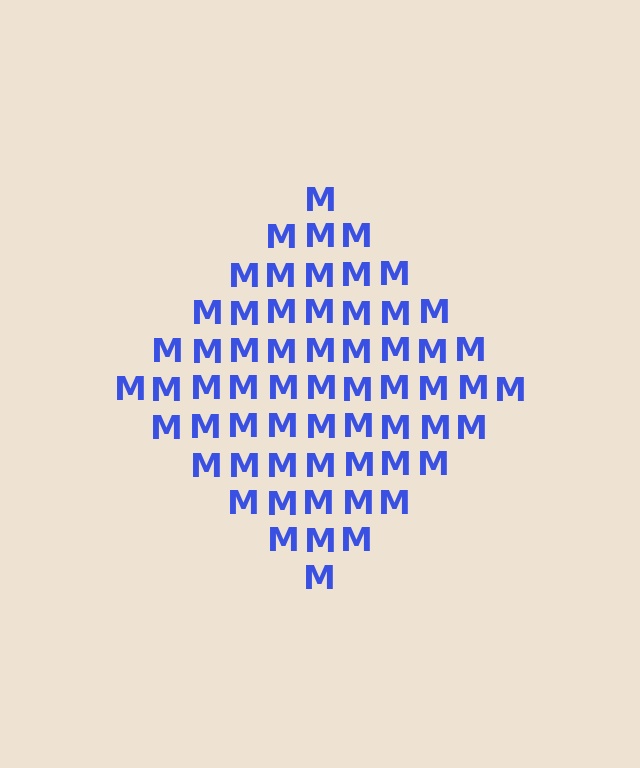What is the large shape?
The large shape is a diamond.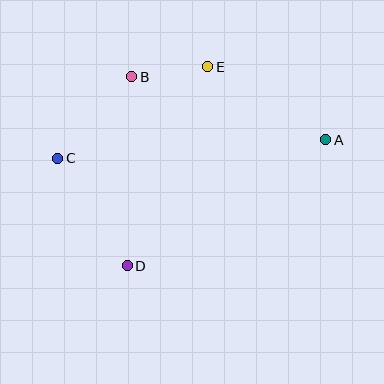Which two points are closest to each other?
Points B and E are closest to each other.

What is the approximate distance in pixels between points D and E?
The distance between D and E is approximately 214 pixels.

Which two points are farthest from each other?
Points A and C are farthest from each other.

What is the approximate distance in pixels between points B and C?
The distance between B and C is approximately 110 pixels.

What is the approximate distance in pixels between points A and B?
The distance between A and B is approximately 204 pixels.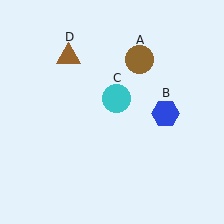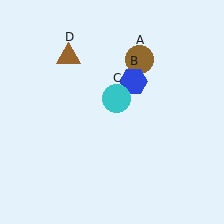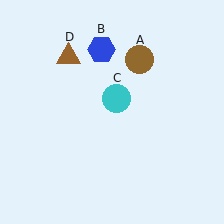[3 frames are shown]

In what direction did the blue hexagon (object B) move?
The blue hexagon (object B) moved up and to the left.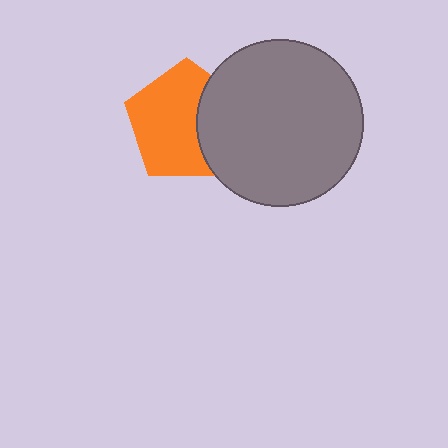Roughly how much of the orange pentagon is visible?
Most of it is visible (roughly 66%).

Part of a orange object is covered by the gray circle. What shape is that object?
It is a pentagon.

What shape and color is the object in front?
The object in front is a gray circle.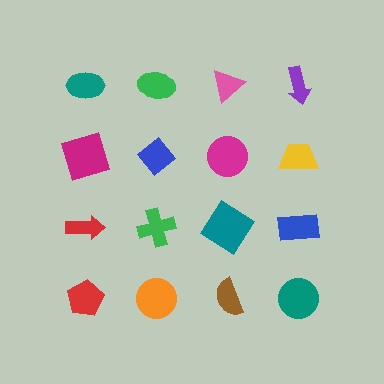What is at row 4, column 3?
A brown semicircle.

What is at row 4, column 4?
A teal circle.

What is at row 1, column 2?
A green ellipse.